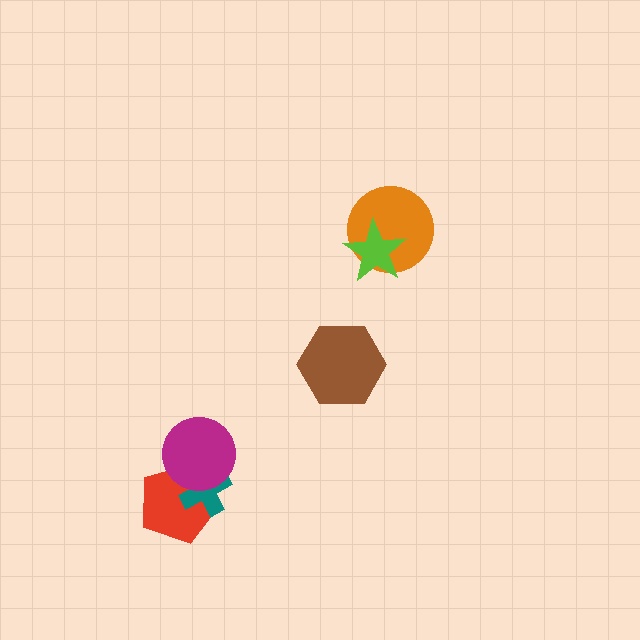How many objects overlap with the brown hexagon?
0 objects overlap with the brown hexagon.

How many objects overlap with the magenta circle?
2 objects overlap with the magenta circle.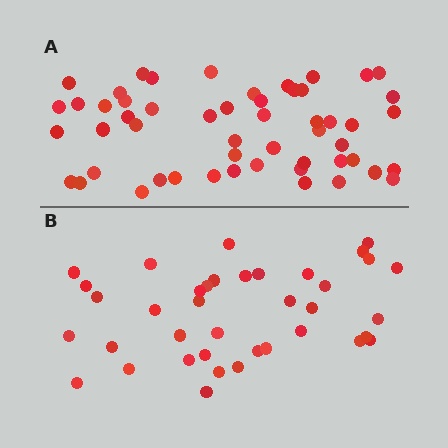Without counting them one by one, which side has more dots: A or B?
Region A (the top region) has more dots.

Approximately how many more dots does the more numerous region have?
Region A has approximately 15 more dots than region B.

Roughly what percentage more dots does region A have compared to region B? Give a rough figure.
About 40% more.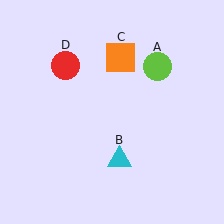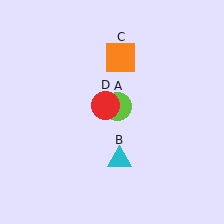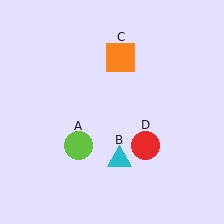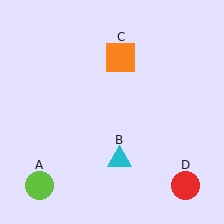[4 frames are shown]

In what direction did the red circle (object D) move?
The red circle (object D) moved down and to the right.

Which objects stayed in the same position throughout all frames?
Cyan triangle (object B) and orange square (object C) remained stationary.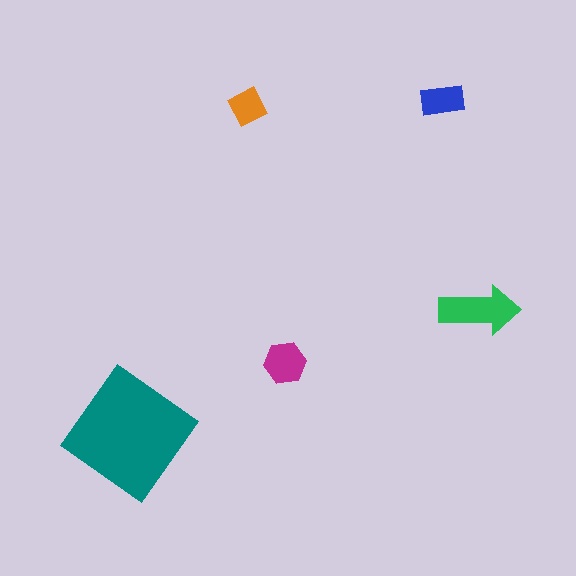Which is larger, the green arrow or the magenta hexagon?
The green arrow.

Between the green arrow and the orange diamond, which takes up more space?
The green arrow.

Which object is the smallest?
The orange diamond.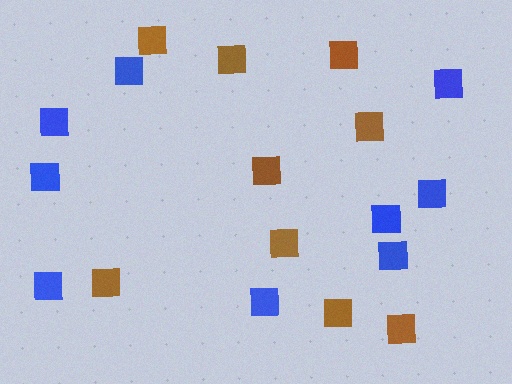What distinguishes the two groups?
There are 2 groups: one group of blue squares (9) and one group of brown squares (9).